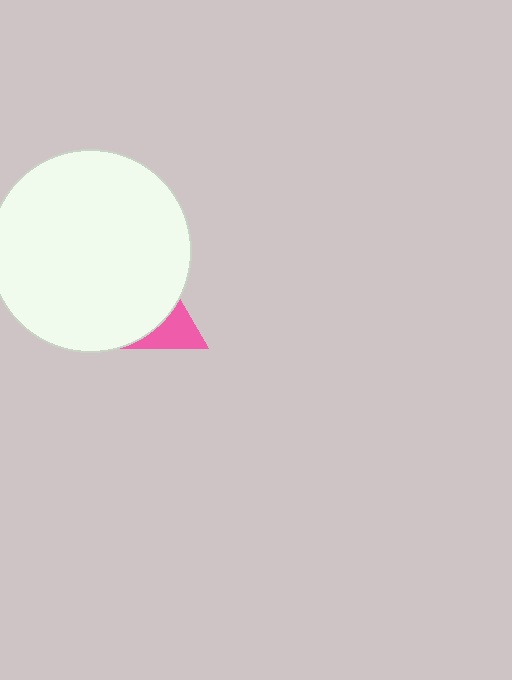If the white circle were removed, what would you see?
You would see the complete pink triangle.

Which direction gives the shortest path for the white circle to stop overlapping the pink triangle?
Moving toward the upper-left gives the shortest separation.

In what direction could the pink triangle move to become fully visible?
The pink triangle could move toward the lower-right. That would shift it out from behind the white circle entirely.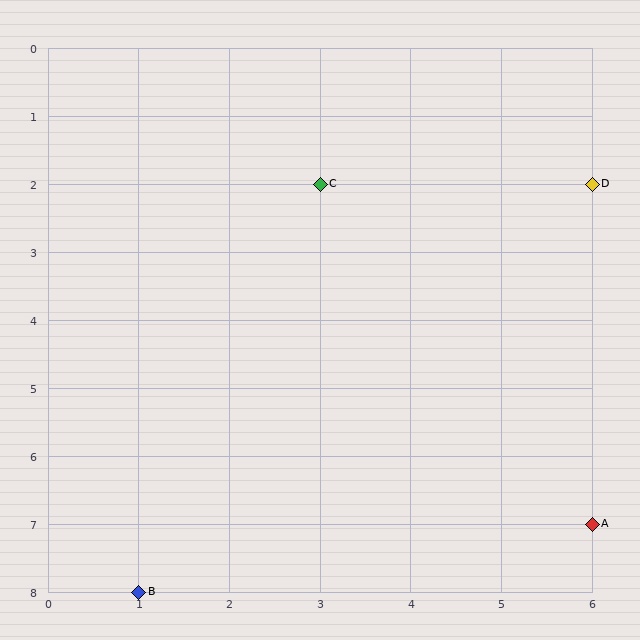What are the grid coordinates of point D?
Point D is at grid coordinates (6, 2).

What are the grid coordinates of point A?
Point A is at grid coordinates (6, 7).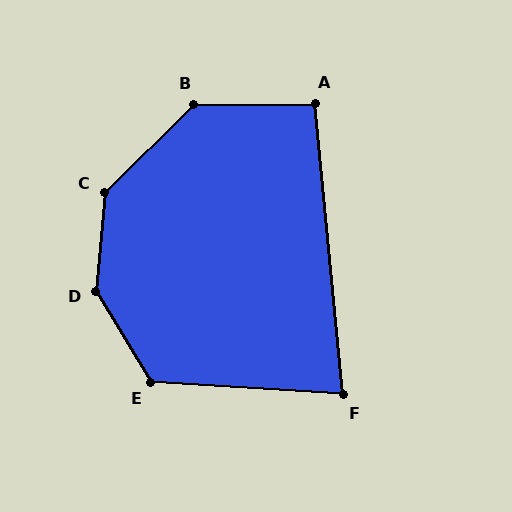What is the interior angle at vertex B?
Approximately 136 degrees (obtuse).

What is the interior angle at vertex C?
Approximately 140 degrees (obtuse).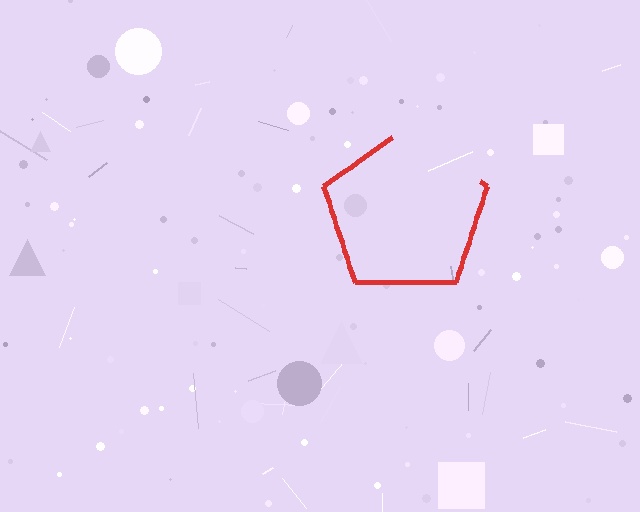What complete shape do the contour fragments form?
The contour fragments form a pentagon.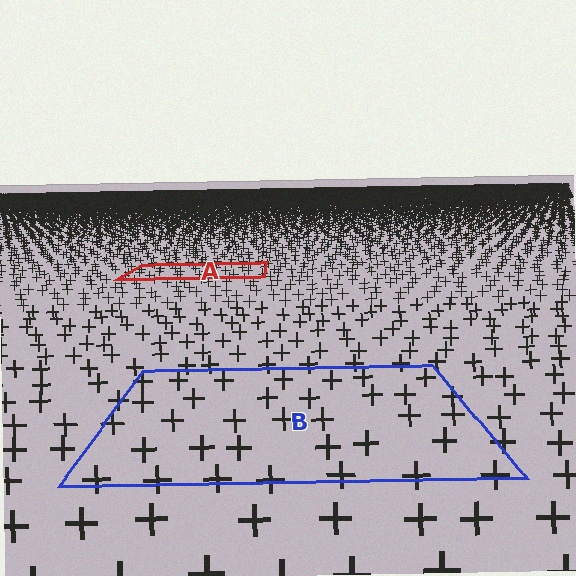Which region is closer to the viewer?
Region B is closer. The texture elements there are larger and more spread out.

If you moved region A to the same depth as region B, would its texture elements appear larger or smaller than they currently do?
They would appear larger. At a closer depth, the same texture elements are projected at a bigger on-screen size.